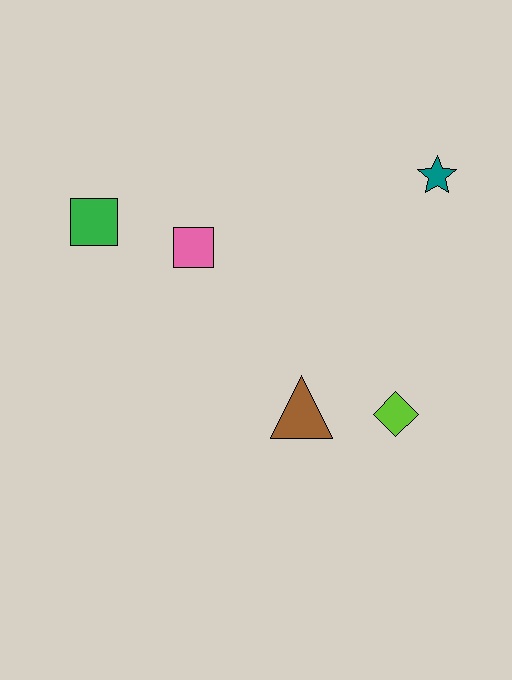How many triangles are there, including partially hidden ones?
There is 1 triangle.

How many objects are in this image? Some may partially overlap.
There are 5 objects.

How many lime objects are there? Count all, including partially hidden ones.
There is 1 lime object.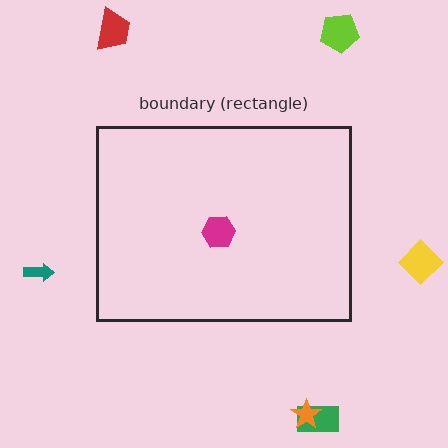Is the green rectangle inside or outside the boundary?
Outside.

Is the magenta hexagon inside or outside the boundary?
Inside.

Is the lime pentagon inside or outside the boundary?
Outside.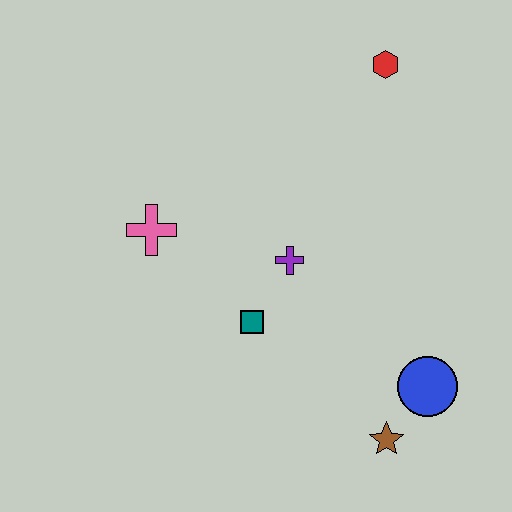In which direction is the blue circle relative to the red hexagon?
The blue circle is below the red hexagon.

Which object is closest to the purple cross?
The teal square is closest to the purple cross.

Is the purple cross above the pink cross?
No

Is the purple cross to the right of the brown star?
No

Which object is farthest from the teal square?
The red hexagon is farthest from the teal square.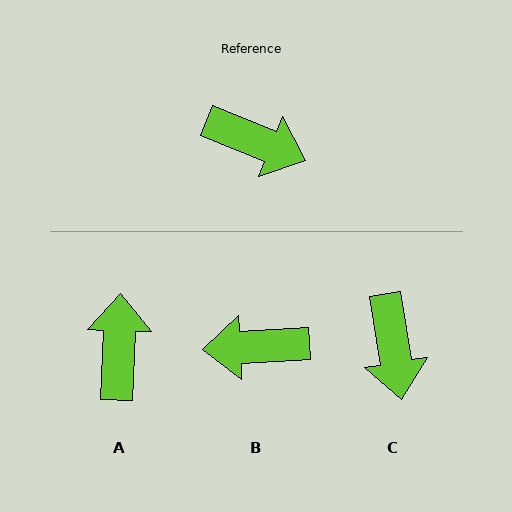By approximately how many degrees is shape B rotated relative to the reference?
Approximately 155 degrees clockwise.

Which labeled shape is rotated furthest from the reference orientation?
B, about 155 degrees away.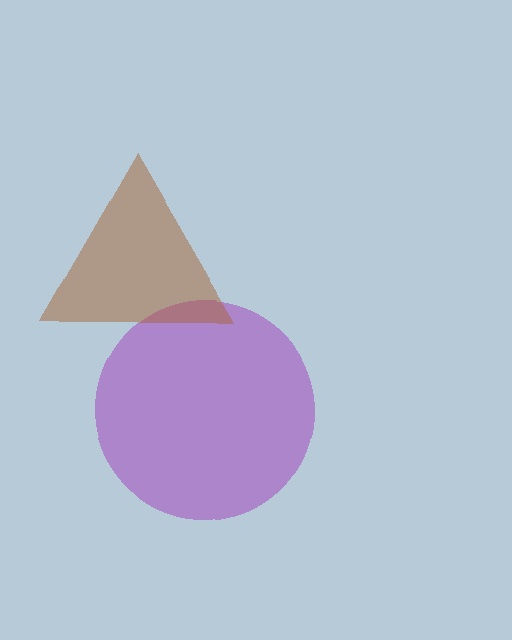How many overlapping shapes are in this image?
There are 2 overlapping shapes in the image.